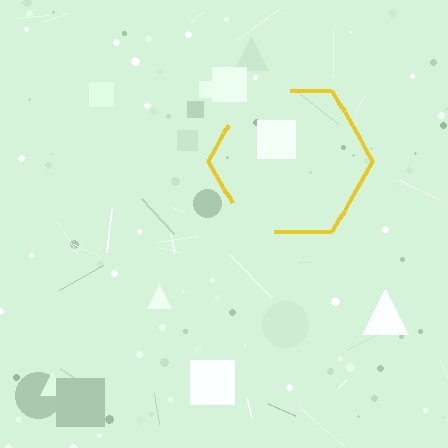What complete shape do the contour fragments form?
The contour fragments form a hexagon.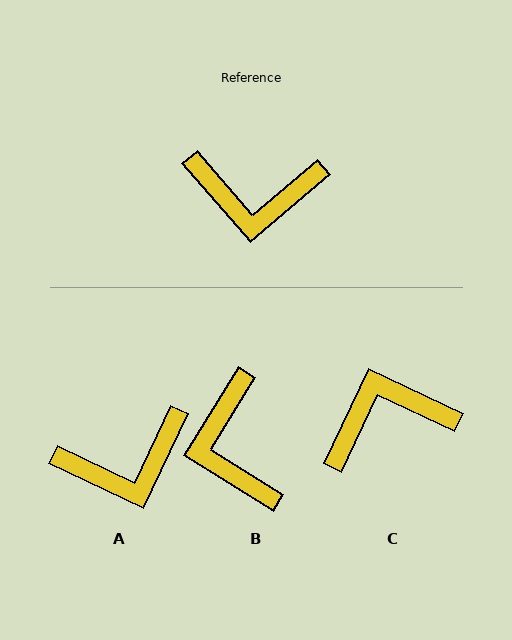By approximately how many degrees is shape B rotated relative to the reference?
Approximately 73 degrees clockwise.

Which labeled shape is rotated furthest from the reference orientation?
C, about 156 degrees away.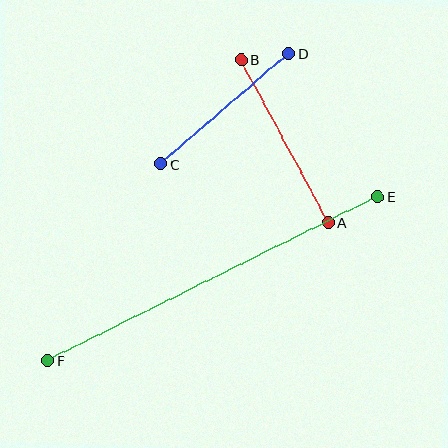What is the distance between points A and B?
The distance is approximately 185 pixels.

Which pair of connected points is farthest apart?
Points E and F are farthest apart.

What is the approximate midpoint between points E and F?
The midpoint is at approximately (213, 279) pixels.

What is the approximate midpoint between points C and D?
The midpoint is at approximately (225, 109) pixels.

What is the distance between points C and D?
The distance is approximately 169 pixels.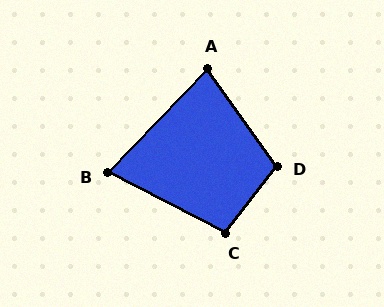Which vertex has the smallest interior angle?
B, at approximately 73 degrees.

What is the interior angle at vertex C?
Approximately 101 degrees (obtuse).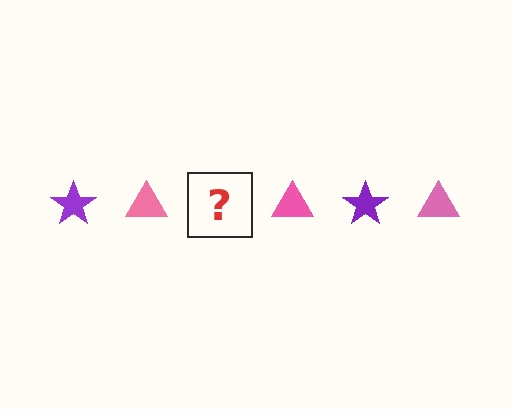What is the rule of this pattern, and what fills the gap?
The rule is that the pattern alternates between purple star and pink triangle. The gap should be filled with a purple star.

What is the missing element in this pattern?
The missing element is a purple star.